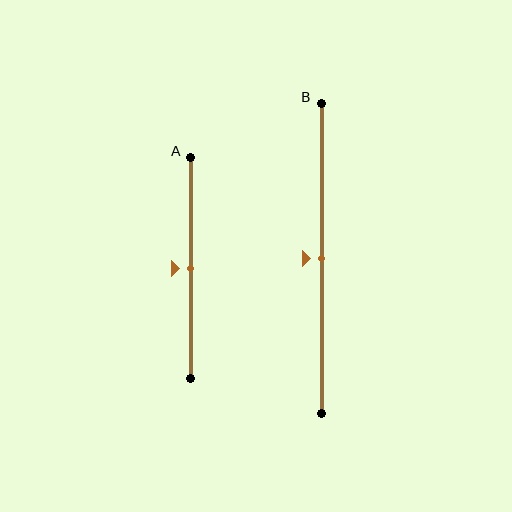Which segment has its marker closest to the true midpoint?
Segment A has its marker closest to the true midpoint.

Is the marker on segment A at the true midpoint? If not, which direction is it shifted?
Yes, the marker on segment A is at the true midpoint.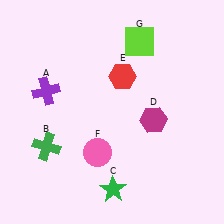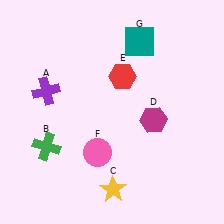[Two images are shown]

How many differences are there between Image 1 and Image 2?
There are 2 differences between the two images.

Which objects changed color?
C changed from green to yellow. G changed from lime to teal.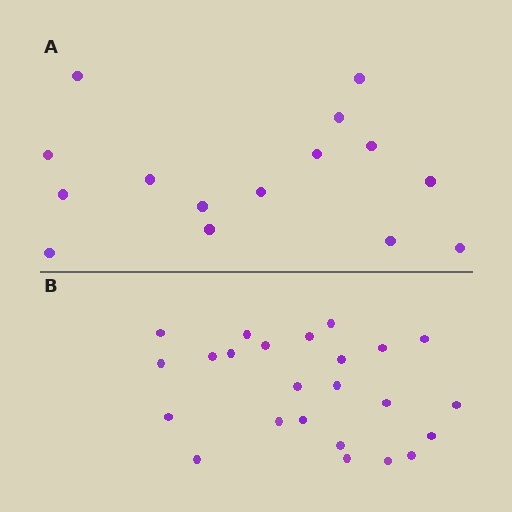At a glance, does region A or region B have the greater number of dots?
Region B (the bottom region) has more dots.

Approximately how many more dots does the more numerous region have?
Region B has roughly 8 or so more dots than region A.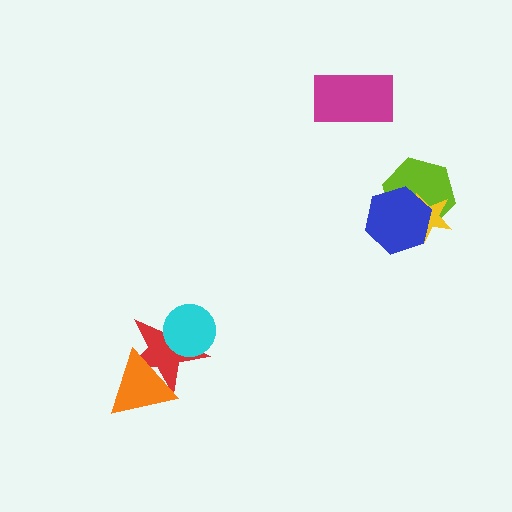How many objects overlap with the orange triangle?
1 object overlaps with the orange triangle.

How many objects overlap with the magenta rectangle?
0 objects overlap with the magenta rectangle.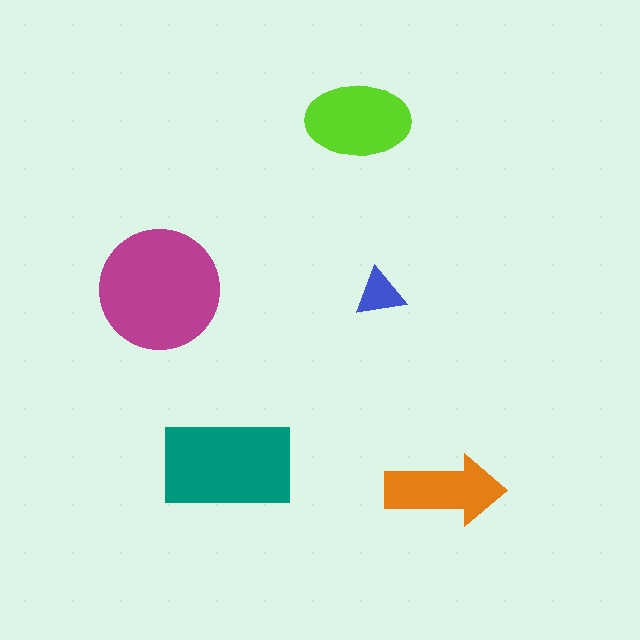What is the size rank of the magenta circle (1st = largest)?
1st.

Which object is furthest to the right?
The orange arrow is rightmost.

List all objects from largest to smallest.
The magenta circle, the teal rectangle, the lime ellipse, the orange arrow, the blue triangle.